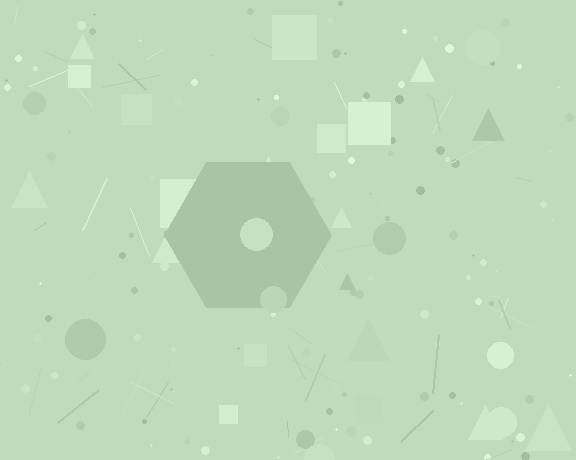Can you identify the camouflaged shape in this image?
The camouflaged shape is a hexagon.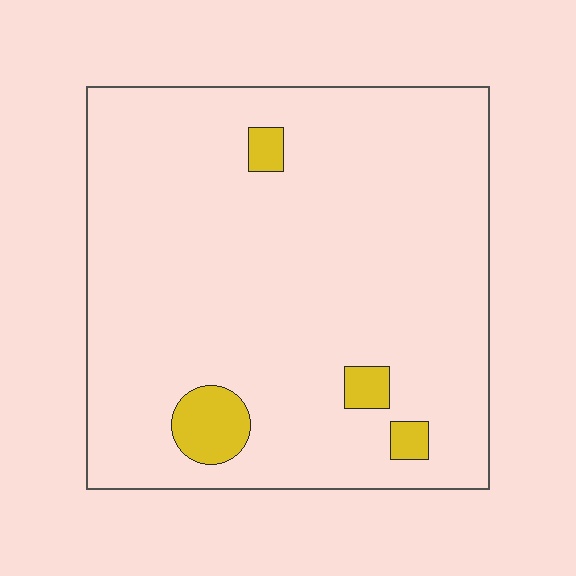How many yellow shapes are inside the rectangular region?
4.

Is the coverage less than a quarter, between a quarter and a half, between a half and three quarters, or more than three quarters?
Less than a quarter.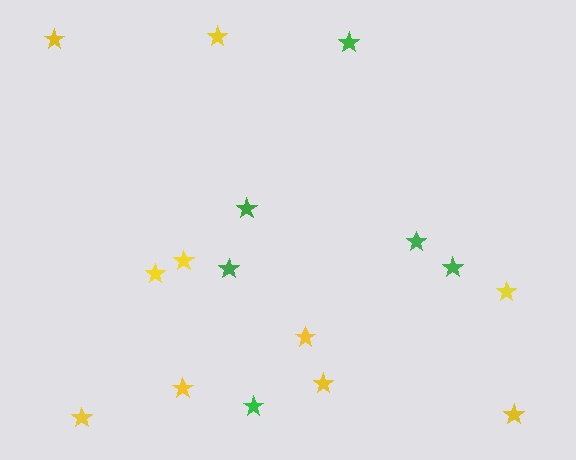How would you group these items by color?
There are 2 groups: one group of yellow stars (10) and one group of green stars (6).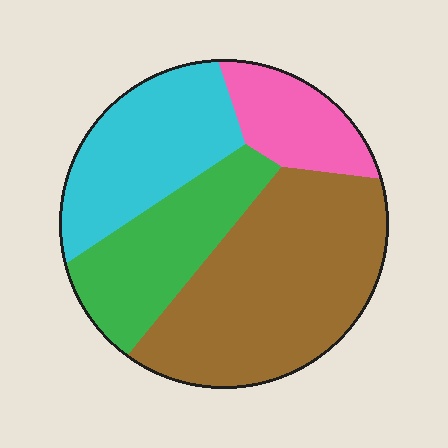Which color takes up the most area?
Brown, at roughly 40%.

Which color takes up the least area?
Pink, at roughly 15%.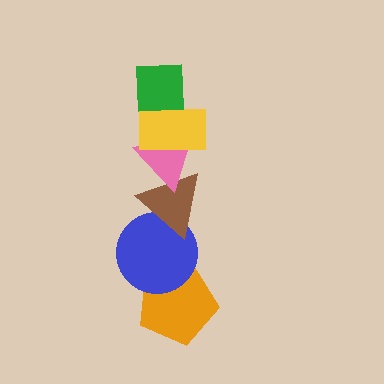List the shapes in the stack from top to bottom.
From top to bottom: the green square, the yellow rectangle, the pink triangle, the brown triangle, the blue circle, the orange pentagon.